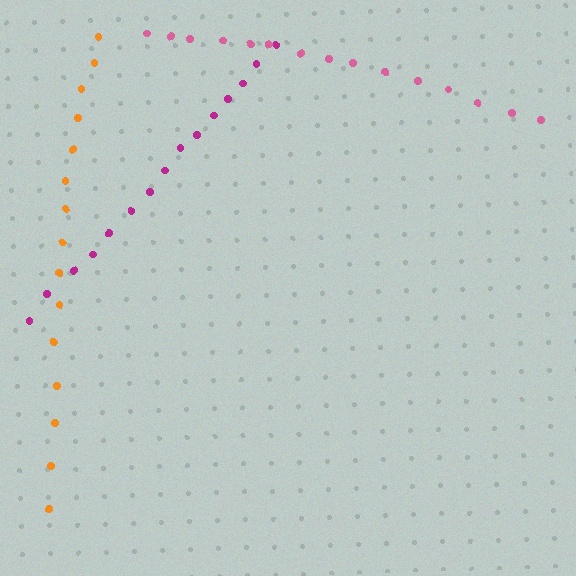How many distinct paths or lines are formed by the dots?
There are 3 distinct paths.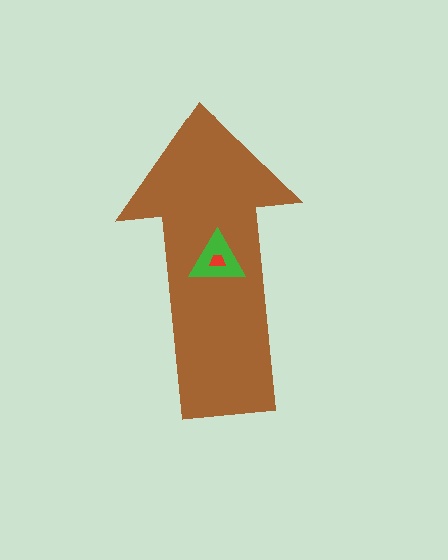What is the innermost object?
The red trapezoid.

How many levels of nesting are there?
3.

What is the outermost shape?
The brown arrow.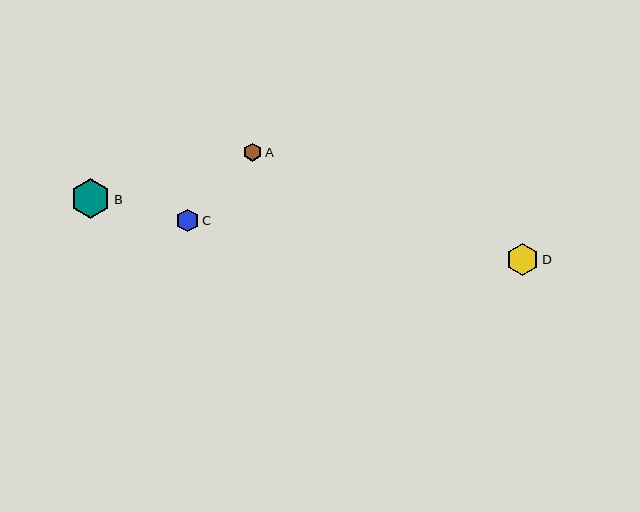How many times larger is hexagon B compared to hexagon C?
Hexagon B is approximately 1.8 times the size of hexagon C.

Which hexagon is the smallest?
Hexagon A is the smallest with a size of approximately 18 pixels.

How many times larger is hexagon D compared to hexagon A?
Hexagon D is approximately 1.8 times the size of hexagon A.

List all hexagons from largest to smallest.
From largest to smallest: B, D, C, A.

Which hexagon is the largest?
Hexagon B is the largest with a size of approximately 40 pixels.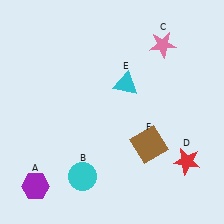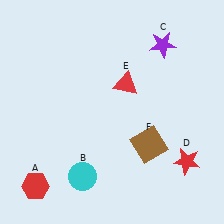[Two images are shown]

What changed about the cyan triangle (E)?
In Image 1, E is cyan. In Image 2, it changed to red.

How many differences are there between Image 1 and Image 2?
There are 3 differences between the two images.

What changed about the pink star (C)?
In Image 1, C is pink. In Image 2, it changed to purple.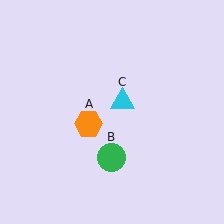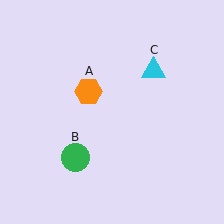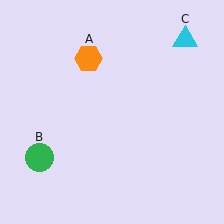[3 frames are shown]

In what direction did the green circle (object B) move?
The green circle (object B) moved left.